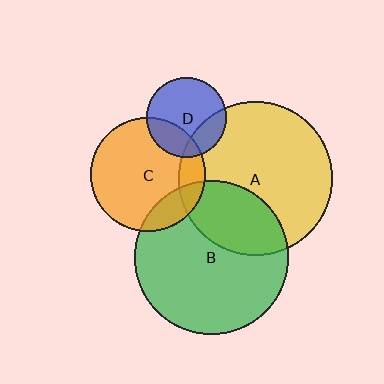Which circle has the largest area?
Circle A (yellow).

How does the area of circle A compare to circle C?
Approximately 1.8 times.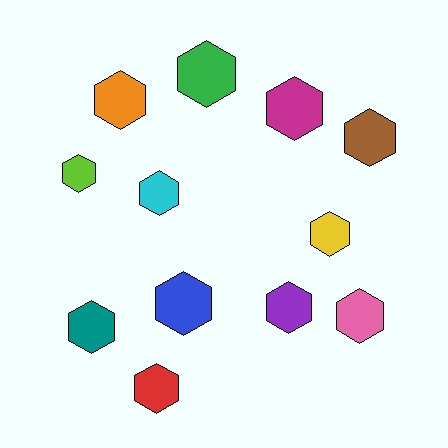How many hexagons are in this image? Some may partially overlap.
There are 12 hexagons.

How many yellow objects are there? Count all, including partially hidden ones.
There is 1 yellow object.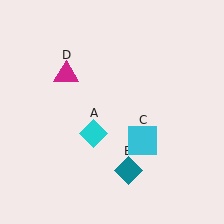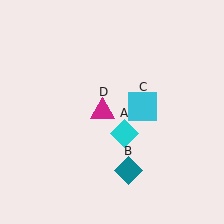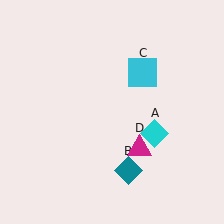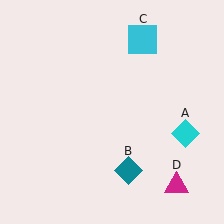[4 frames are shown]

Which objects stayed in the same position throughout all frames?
Teal diamond (object B) remained stationary.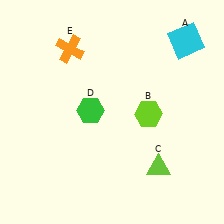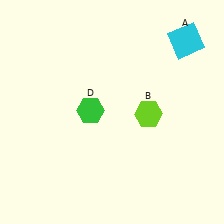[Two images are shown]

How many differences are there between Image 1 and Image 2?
There are 2 differences between the two images.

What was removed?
The lime triangle (C), the orange cross (E) were removed in Image 2.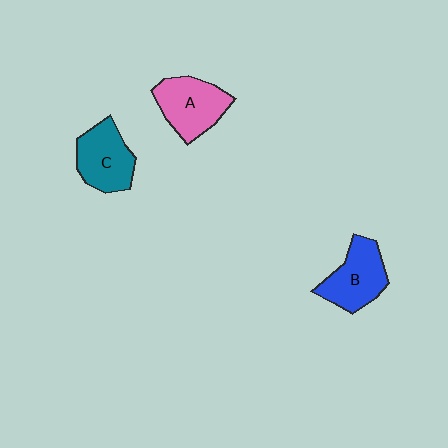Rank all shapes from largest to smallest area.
From largest to smallest: A (pink), B (blue), C (teal).